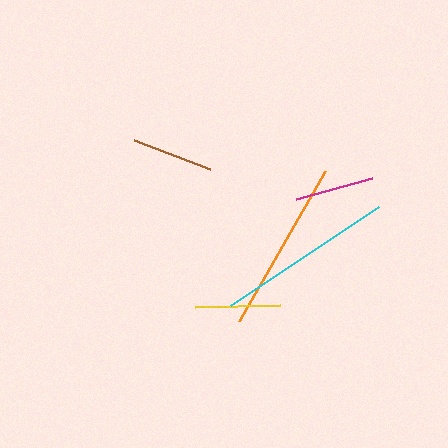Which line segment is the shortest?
The magenta line is the shortest at approximately 79 pixels.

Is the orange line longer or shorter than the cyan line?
The cyan line is longer than the orange line.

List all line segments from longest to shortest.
From longest to shortest: cyan, orange, yellow, brown, magenta.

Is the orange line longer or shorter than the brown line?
The orange line is longer than the brown line.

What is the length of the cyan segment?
The cyan segment is approximately 178 pixels long.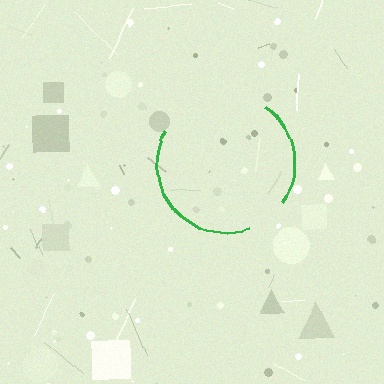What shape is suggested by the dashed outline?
The dashed outline suggests a circle.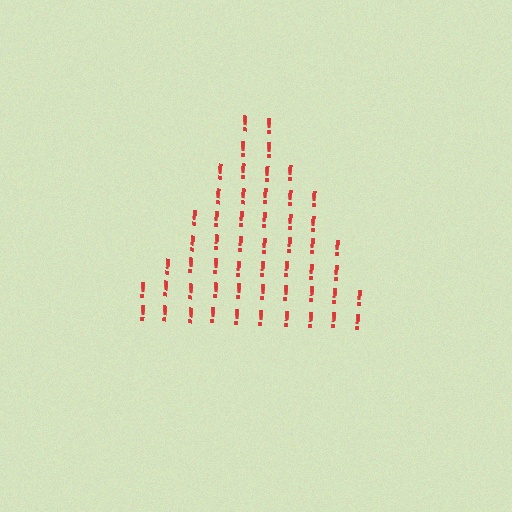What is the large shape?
The large shape is a triangle.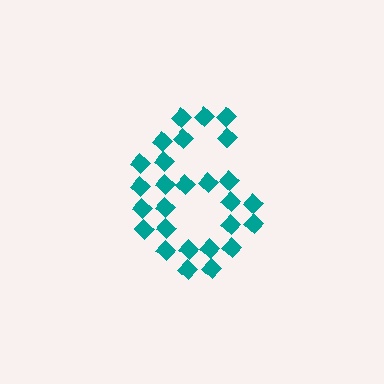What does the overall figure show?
The overall figure shows the digit 6.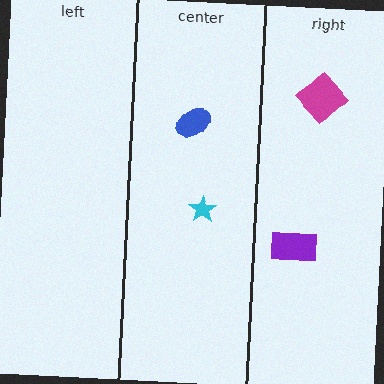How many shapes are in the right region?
2.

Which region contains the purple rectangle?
The right region.